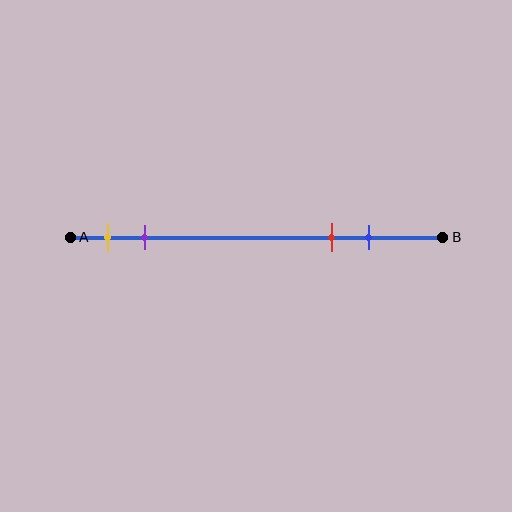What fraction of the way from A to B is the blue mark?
The blue mark is approximately 80% (0.8) of the way from A to B.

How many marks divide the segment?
There are 4 marks dividing the segment.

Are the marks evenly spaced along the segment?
No, the marks are not evenly spaced.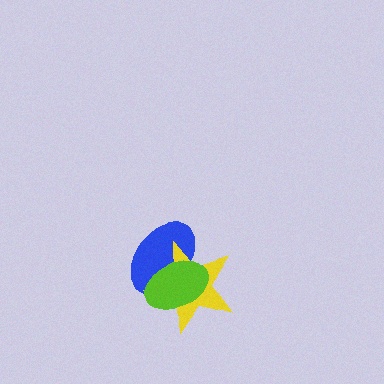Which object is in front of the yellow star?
The lime ellipse is in front of the yellow star.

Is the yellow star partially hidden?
Yes, it is partially covered by another shape.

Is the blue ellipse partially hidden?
Yes, it is partially covered by another shape.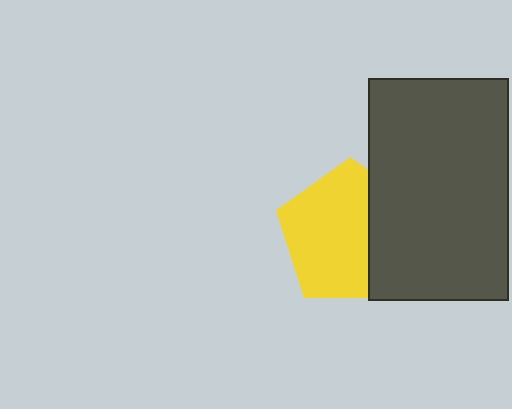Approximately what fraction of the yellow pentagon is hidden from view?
Roughly 34% of the yellow pentagon is hidden behind the dark gray rectangle.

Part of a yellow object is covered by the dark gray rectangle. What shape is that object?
It is a pentagon.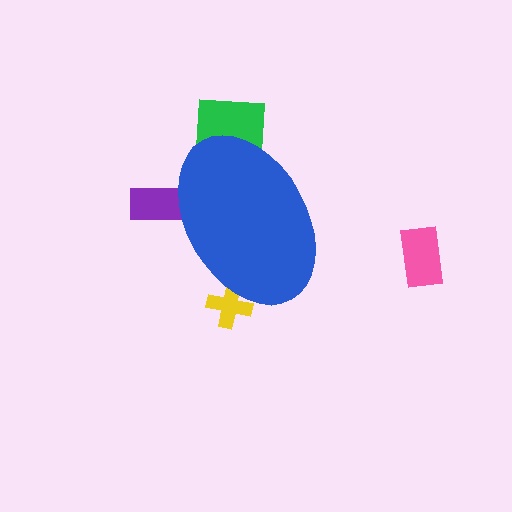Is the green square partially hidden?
Yes, the green square is partially hidden behind the blue ellipse.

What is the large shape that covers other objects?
A blue ellipse.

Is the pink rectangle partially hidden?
No, the pink rectangle is fully visible.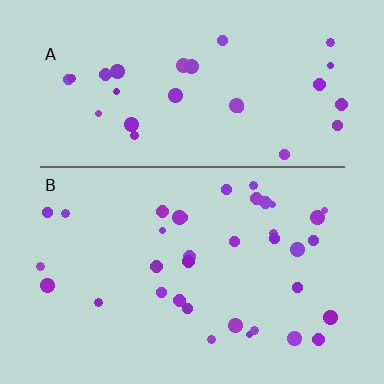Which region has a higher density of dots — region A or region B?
B (the bottom).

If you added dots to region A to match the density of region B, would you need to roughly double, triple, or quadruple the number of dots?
Approximately double.